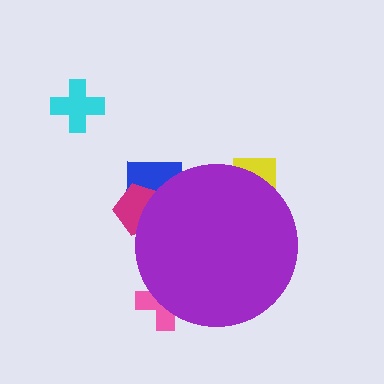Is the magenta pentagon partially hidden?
Yes, the magenta pentagon is partially hidden behind the purple circle.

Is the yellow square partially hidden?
Yes, the yellow square is partially hidden behind the purple circle.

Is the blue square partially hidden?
Yes, the blue square is partially hidden behind the purple circle.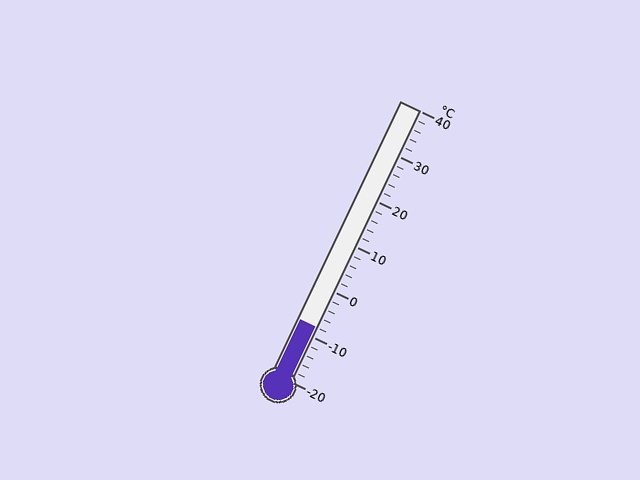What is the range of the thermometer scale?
The thermometer scale ranges from -20°C to 40°C.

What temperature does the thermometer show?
The thermometer shows approximately -8°C.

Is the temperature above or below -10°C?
The temperature is above -10°C.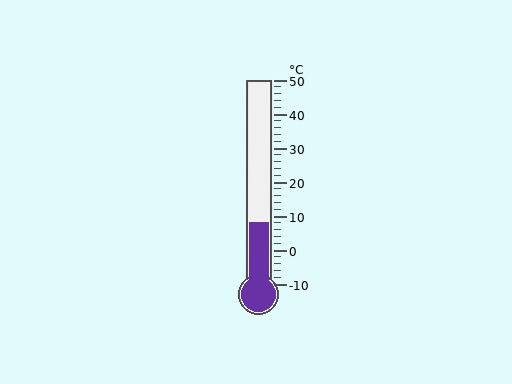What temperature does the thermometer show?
The thermometer shows approximately 8°C.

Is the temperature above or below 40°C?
The temperature is below 40°C.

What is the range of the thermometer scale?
The thermometer scale ranges from -10°C to 50°C.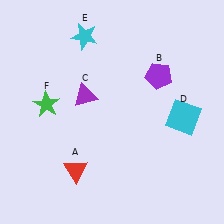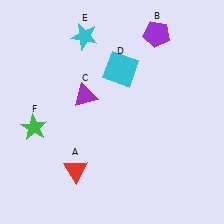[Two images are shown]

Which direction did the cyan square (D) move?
The cyan square (D) moved left.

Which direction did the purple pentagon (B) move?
The purple pentagon (B) moved up.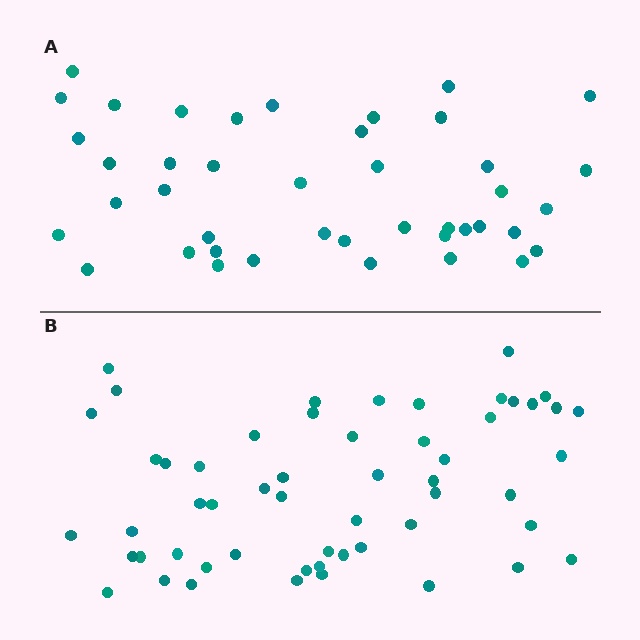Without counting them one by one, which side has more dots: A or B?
Region B (the bottom region) has more dots.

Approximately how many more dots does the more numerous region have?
Region B has approximately 15 more dots than region A.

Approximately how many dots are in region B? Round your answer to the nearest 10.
About 60 dots. (The exact count is 55, which rounds to 60.)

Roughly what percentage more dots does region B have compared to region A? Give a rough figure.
About 30% more.